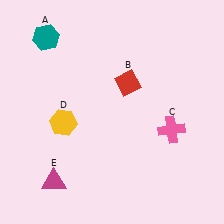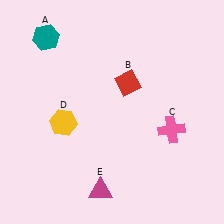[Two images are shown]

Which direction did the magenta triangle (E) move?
The magenta triangle (E) moved right.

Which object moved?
The magenta triangle (E) moved right.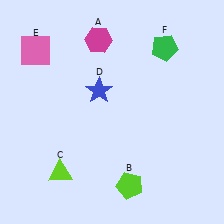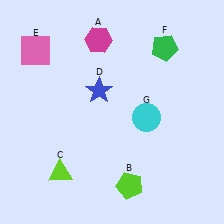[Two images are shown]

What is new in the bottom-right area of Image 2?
A cyan circle (G) was added in the bottom-right area of Image 2.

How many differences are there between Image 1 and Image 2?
There is 1 difference between the two images.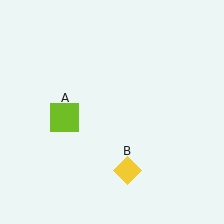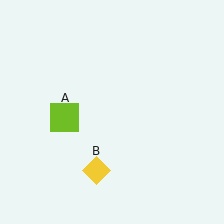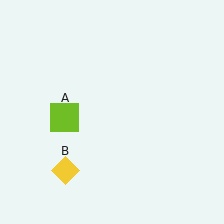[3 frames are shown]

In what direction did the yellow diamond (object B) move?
The yellow diamond (object B) moved left.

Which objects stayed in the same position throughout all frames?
Lime square (object A) remained stationary.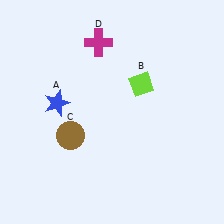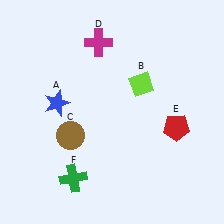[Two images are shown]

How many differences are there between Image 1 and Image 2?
There are 2 differences between the two images.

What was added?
A red pentagon (E), a green cross (F) were added in Image 2.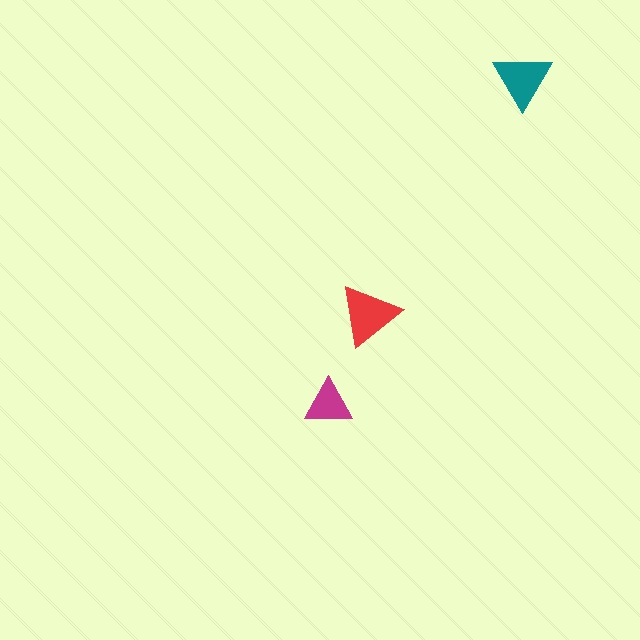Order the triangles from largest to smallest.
the red one, the teal one, the magenta one.